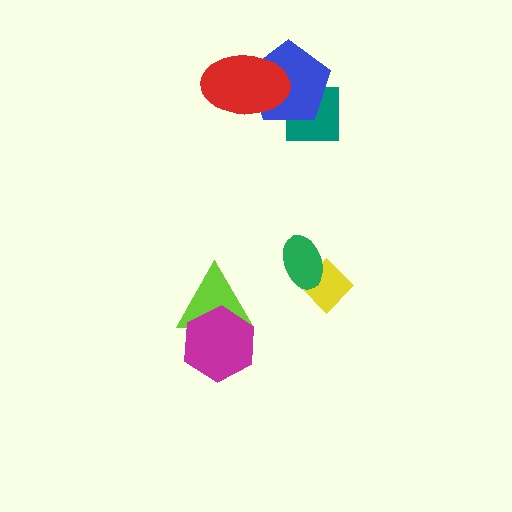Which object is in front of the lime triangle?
The magenta hexagon is in front of the lime triangle.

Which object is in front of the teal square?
The blue pentagon is in front of the teal square.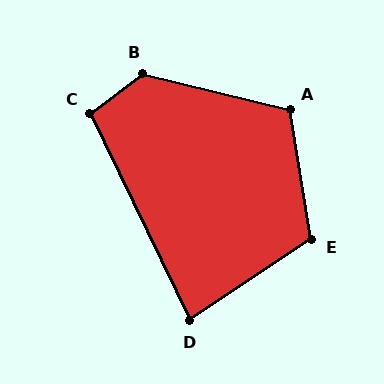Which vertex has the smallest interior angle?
D, at approximately 82 degrees.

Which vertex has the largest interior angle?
B, at approximately 129 degrees.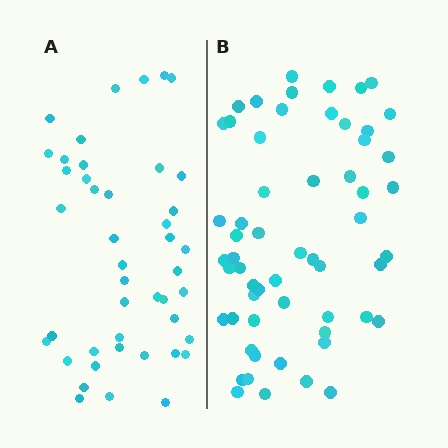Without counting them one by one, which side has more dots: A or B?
Region B (the right region) has more dots.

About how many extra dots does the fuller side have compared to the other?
Region B has approximately 15 more dots than region A.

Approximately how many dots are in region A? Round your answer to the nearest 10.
About 40 dots. (The exact count is 44, which rounds to 40.)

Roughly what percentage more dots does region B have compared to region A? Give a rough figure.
About 30% more.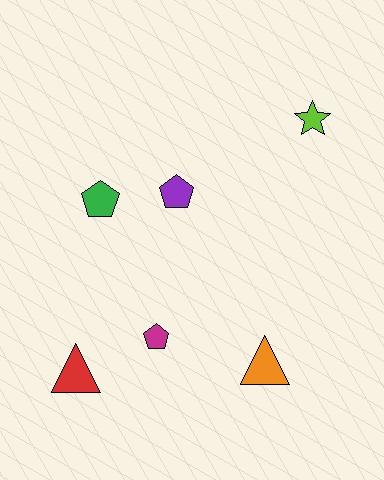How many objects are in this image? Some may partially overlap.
There are 6 objects.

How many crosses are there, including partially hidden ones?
There are no crosses.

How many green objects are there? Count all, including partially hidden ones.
There is 1 green object.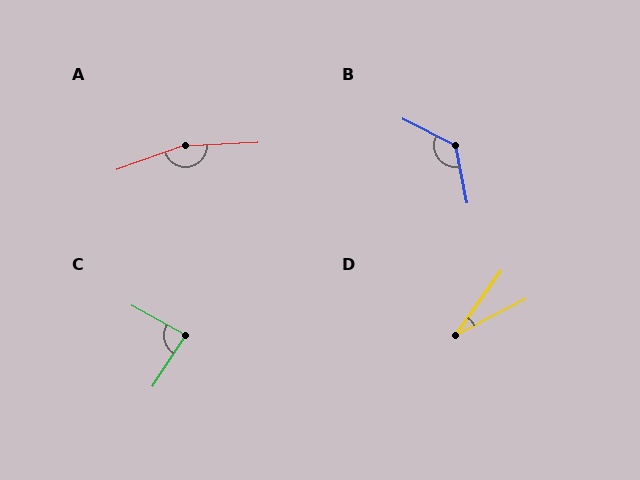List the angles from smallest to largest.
D (27°), C (86°), B (128°), A (163°).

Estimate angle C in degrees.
Approximately 86 degrees.